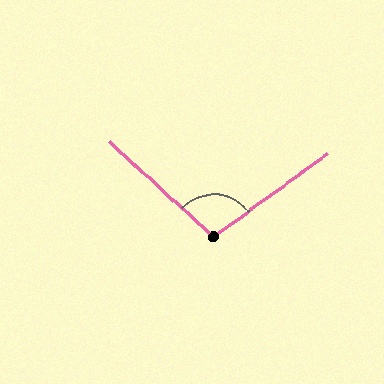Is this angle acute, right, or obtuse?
It is obtuse.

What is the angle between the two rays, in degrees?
Approximately 101 degrees.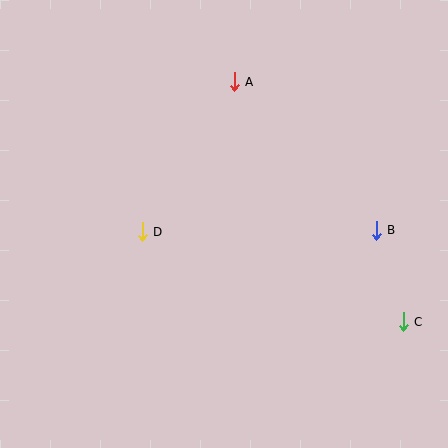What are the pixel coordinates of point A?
Point A is at (234, 82).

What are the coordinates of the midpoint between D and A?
The midpoint between D and A is at (188, 157).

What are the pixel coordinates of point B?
Point B is at (376, 230).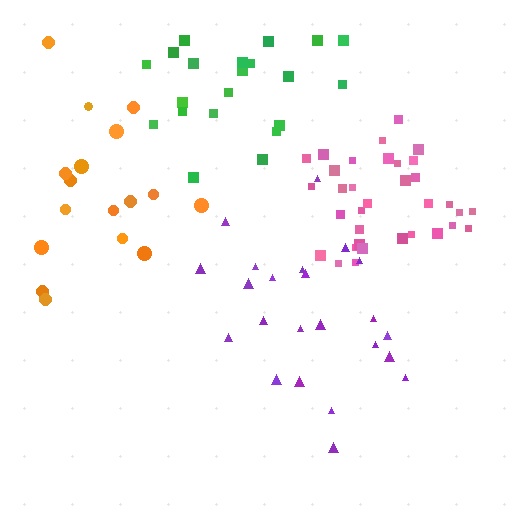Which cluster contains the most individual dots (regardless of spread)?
Pink (34).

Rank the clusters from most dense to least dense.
pink, green, purple, orange.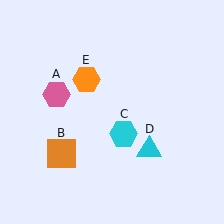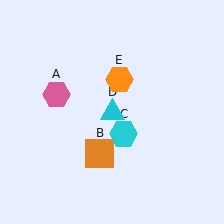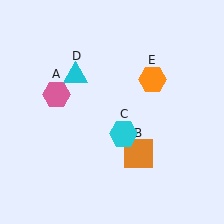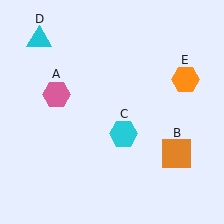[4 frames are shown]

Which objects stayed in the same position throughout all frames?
Pink hexagon (object A) and cyan hexagon (object C) remained stationary.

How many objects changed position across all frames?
3 objects changed position: orange square (object B), cyan triangle (object D), orange hexagon (object E).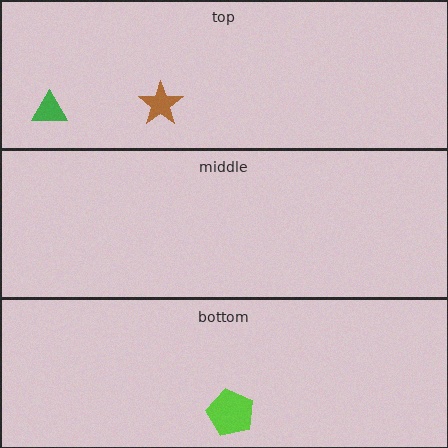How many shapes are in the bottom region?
1.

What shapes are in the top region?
The green triangle, the brown star.